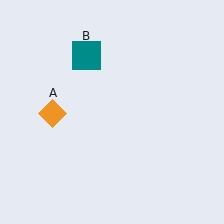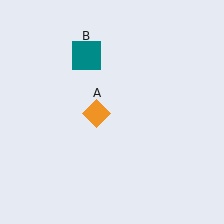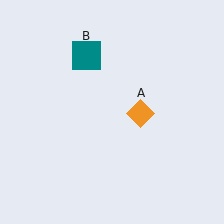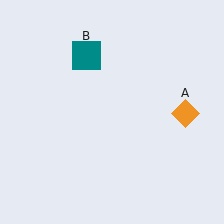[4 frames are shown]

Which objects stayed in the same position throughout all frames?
Teal square (object B) remained stationary.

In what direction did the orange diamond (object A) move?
The orange diamond (object A) moved right.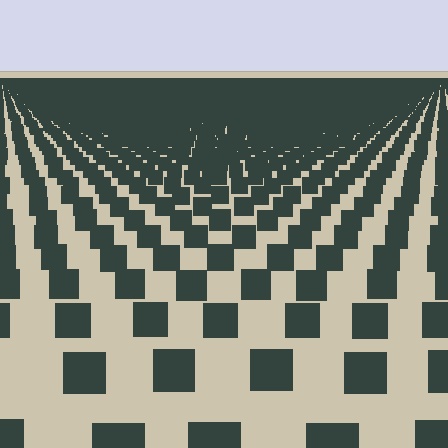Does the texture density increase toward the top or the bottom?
Density increases toward the top.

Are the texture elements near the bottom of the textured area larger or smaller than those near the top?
Larger. Near the bottom, elements are closer to the viewer and appear at a bigger on-screen size.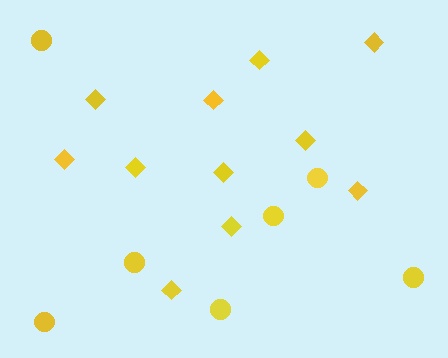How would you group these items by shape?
There are 2 groups: one group of circles (7) and one group of diamonds (11).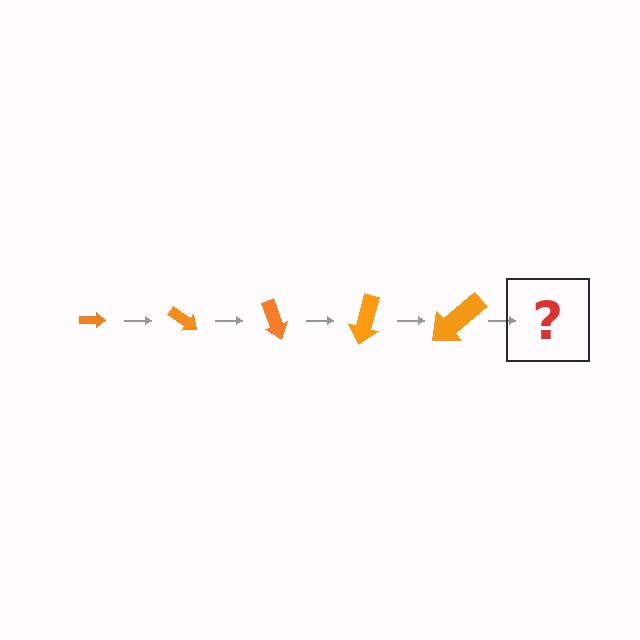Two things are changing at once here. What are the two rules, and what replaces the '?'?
The two rules are that the arrow grows larger each step and it rotates 35 degrees each step. The '?' should be an arrow, larger than the previous one and rotated 175 degrees from the start.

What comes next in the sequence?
The next element should be an arrow, larger than the previous one and rotated 175 degrees from the start.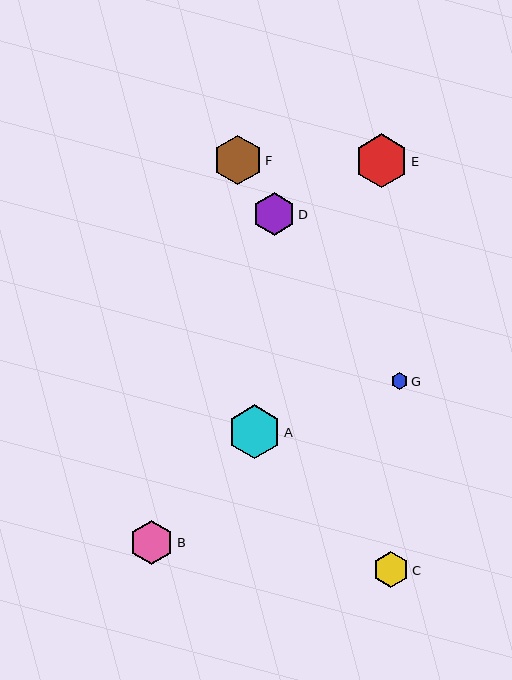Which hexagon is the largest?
Hexagon E is the largest with a size of approximately 54 pixels.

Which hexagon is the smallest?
Hexagon G is the smallest with a size of approximately 17 pixels.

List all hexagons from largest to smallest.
From largest to smallest: E, A, F, B, D, C, G.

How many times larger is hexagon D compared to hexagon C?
Hexagon D is approximately 1.2 times the size of hexagon C.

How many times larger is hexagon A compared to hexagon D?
Hexagon A is approximately 1.3 times the size of hexagon D.